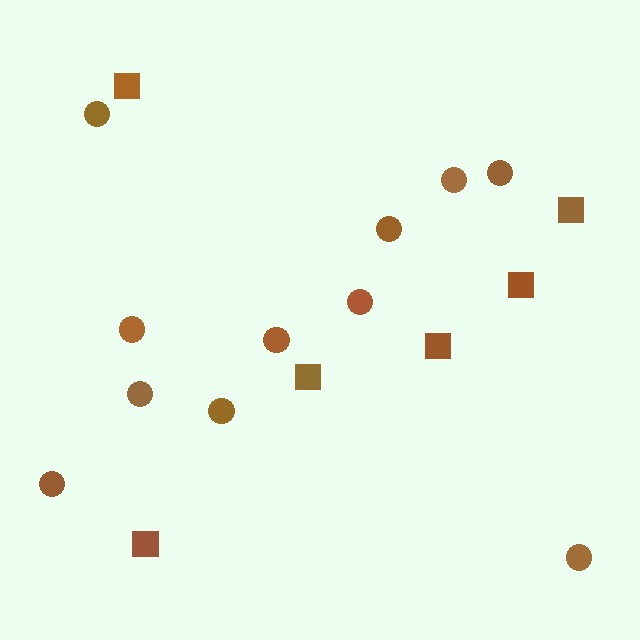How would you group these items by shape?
There are 2 groups: one group of circles (11) and one group of squares (6).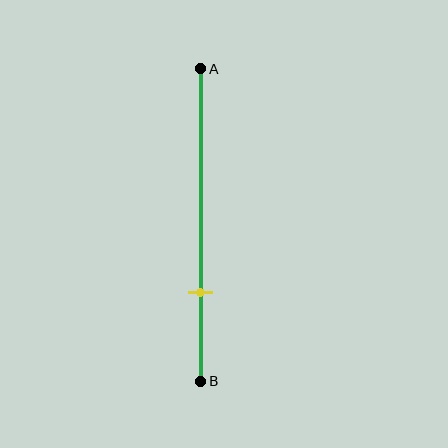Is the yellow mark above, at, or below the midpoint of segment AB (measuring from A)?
The yellow mark is below the midpoint of segment AB.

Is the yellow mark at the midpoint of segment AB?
No, the mark is at about 70% from A, not at the 50% midpoint.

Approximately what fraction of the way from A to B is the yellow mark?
The yellow mark is approximately 70% of the way from A to B.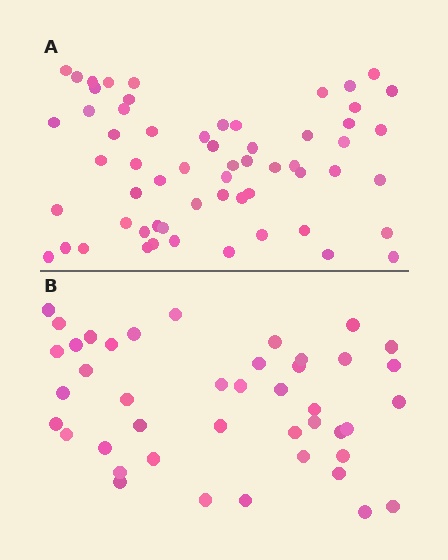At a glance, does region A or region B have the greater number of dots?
Region A (the top region) has more dots.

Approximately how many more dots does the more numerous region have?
Region A has approximately 15 more dots than region B.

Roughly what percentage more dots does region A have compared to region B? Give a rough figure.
About 40% more.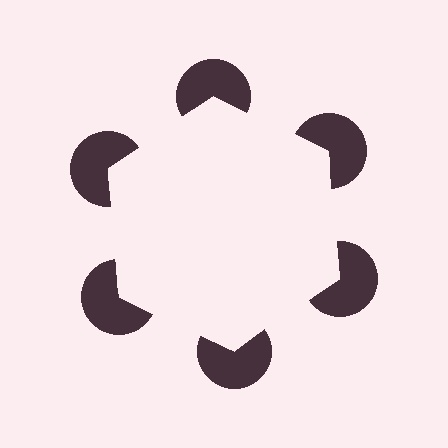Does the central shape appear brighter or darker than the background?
It typically appears slightly brighter than the background, even though no actual brightness change is drawn.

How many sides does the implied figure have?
6 sides.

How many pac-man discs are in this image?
There are 6 — one at each vertex of the illusory hexagon.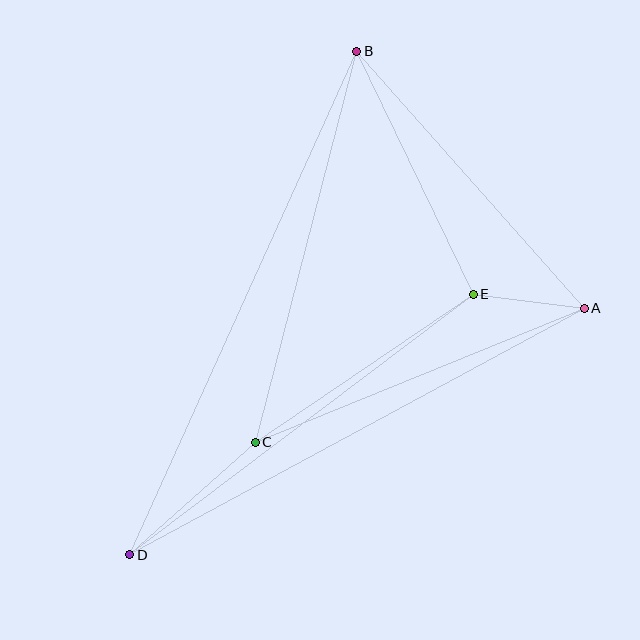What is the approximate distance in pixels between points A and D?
The distance between A and D is approximately 517 pixels.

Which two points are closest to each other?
Points A and E are closest to each other.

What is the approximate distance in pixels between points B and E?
The distance between B and E is approximately 270 pixels.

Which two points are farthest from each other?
Points B and D are farthest from each other.